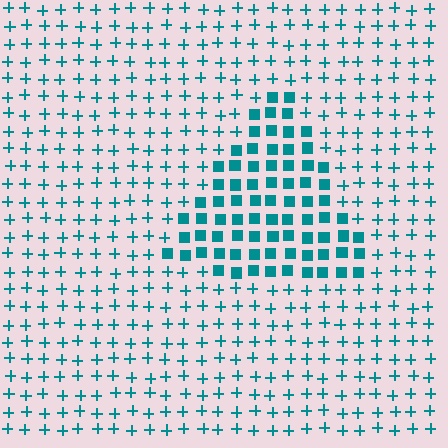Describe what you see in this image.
The image is filled with small teal elements arranged in a uniform grid. A triangle-shaped region contains squares, while the surrounding area contains plus signs. The boundary is defined purely by the change in element shape.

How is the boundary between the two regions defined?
The boundary is defined by a change in element shape: squares inside vs. plus signs outside. All elements share the same color and spacing.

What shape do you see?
I see a triangle.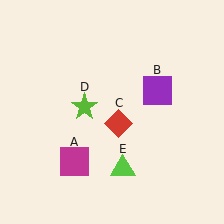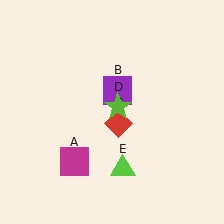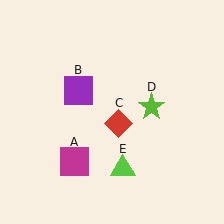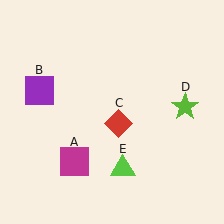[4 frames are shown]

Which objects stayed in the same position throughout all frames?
Magenta square (object A) and red diamond (object C) and lime triangle (object E) remained stationary.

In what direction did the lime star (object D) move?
The lime star (object D) moved right.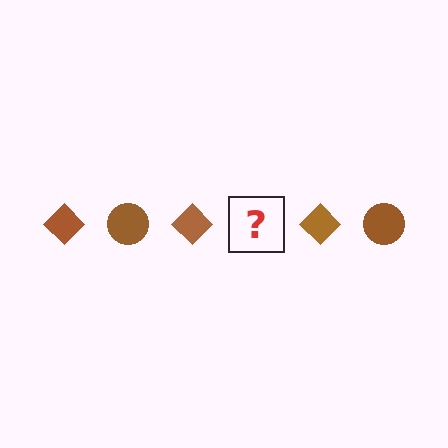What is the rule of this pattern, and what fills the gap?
The rule is that the pattern cycles through diamond, circle shapes in brown. The gap should be filled with a brown circle.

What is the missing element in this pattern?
The missing element is a brown circle.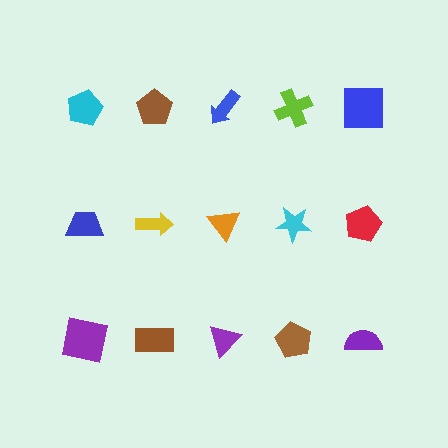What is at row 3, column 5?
A purple semicircle.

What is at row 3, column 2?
A brown rectangle.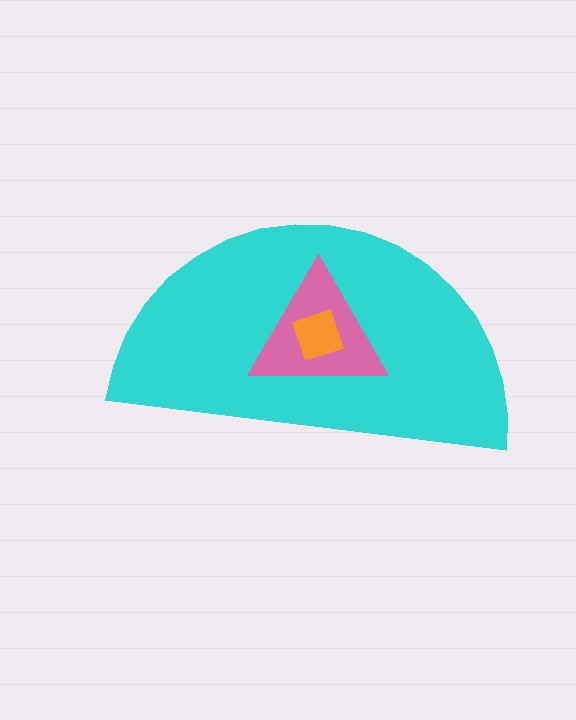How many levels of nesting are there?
3.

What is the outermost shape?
The cyan semicircle.